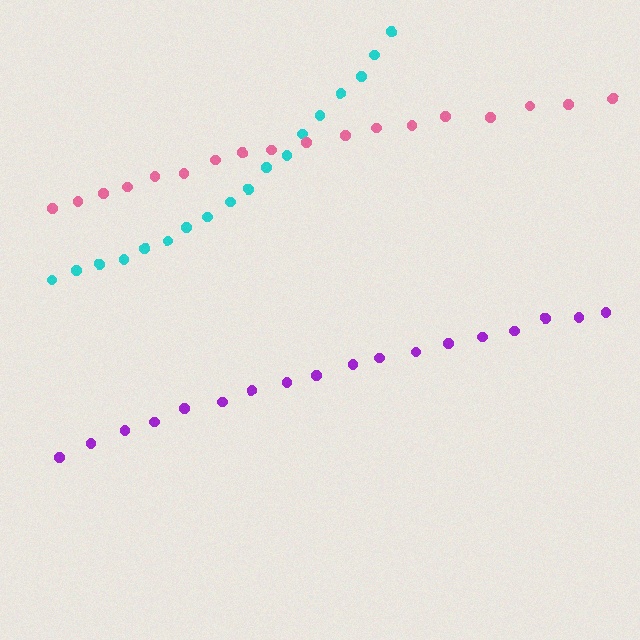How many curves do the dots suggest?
There are 3 distinct paths.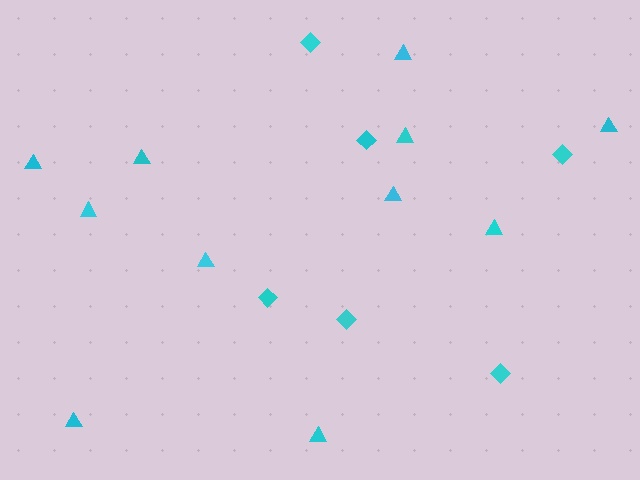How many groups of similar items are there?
There are 2 groups: one group of diamonds (6) and one group of triangles (11).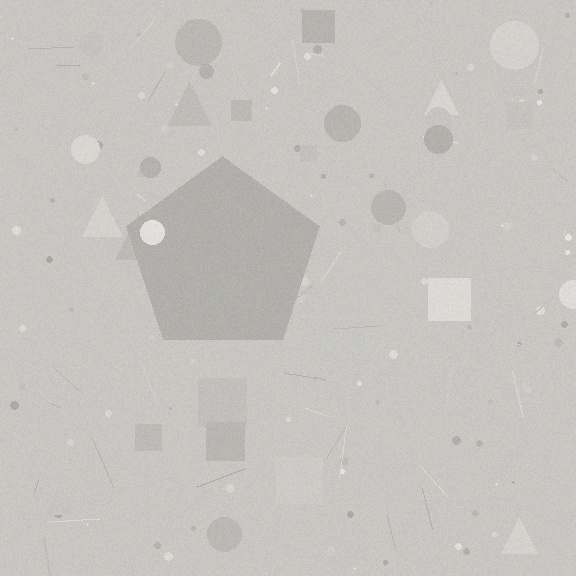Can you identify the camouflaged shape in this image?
The camouflaged shape is a pentagon.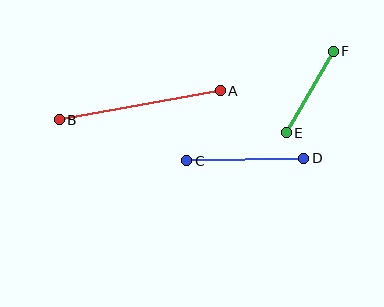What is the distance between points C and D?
The distance is approximately 117 pixels.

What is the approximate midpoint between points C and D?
The midpoint is at approximately (245, 160) pixels.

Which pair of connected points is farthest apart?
Points A and B are farthest apart.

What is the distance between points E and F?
The distance is approximately 94 pixels.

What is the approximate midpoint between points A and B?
The midpoint is at approximately (140, 105) pixels.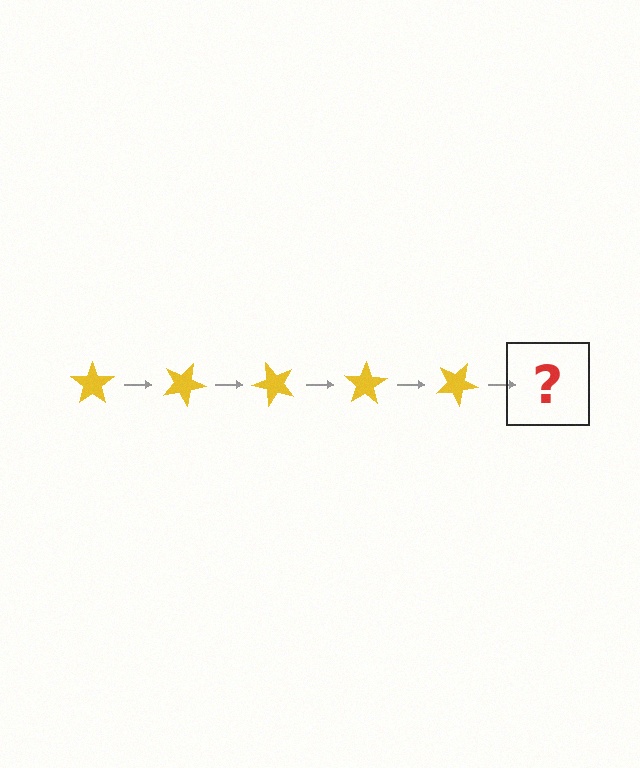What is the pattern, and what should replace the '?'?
The pattern is that the star rotates 25 degrees each step. The '?' should be a yellow star rotated 125 degrees.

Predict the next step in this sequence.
The next step is a yellow star rotated 125 degrees.